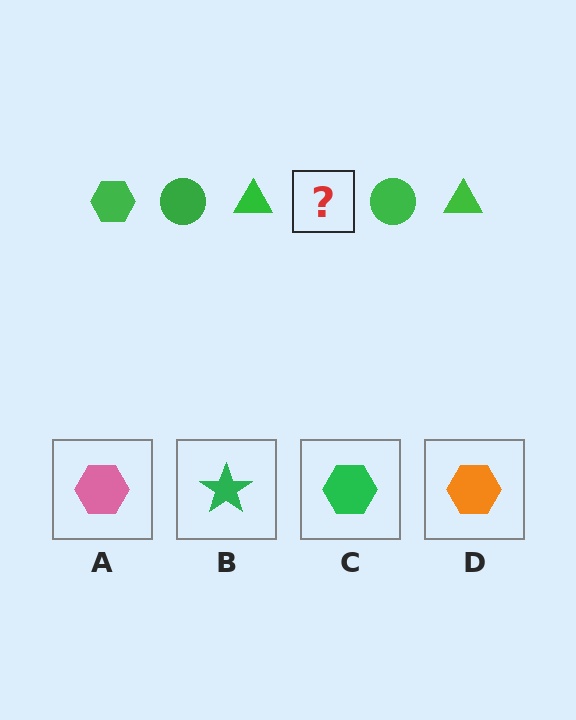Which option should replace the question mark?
Option C.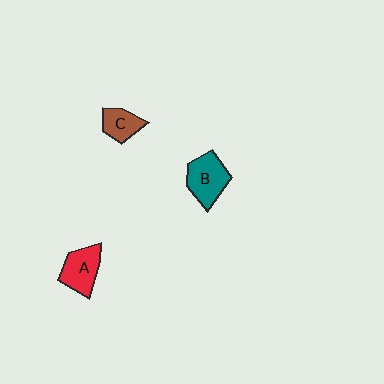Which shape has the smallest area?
Shape C (brown).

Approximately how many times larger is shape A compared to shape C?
Approximately 1.4 times.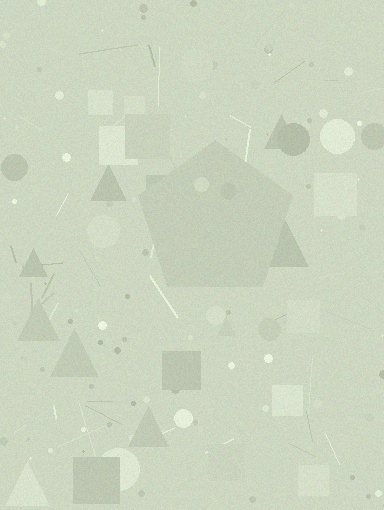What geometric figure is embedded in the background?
A pentagon is embedded in the background.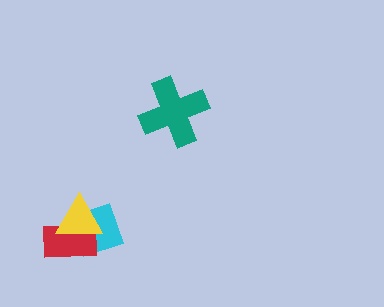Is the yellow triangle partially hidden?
No, no other shape covers it.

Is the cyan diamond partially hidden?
Yes, it is partially covered by another shape.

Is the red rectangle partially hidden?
Yes, it is partially covered by another shape.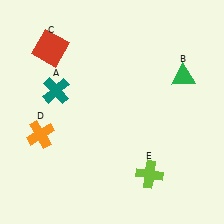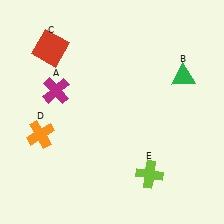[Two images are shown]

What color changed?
The cross (A) changed from teal in Image 1 to magenta in Image 2.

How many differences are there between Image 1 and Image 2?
There is 1 difference between the two images.